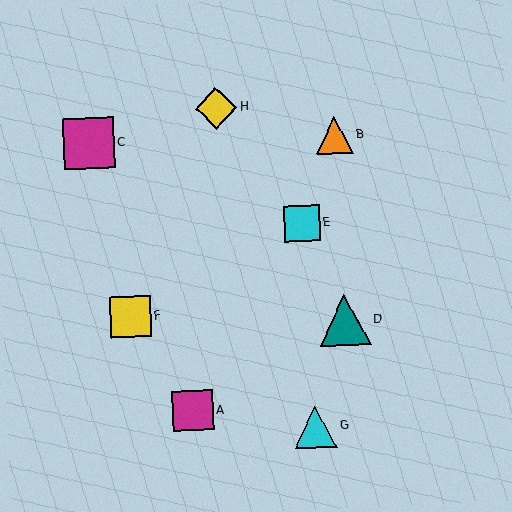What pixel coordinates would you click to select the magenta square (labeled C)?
Click at (89, 144) to select the magenta square C.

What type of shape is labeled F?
Shape F is a yellow square.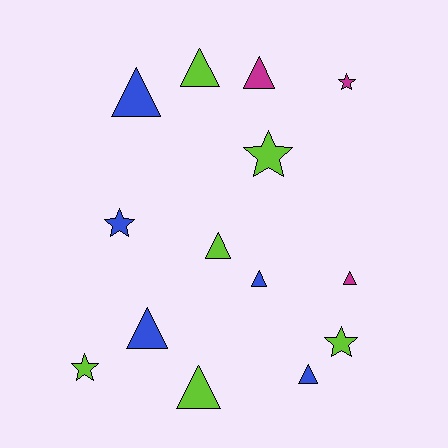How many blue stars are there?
There is 1 blue star.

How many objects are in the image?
There are 14 objects.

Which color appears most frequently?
Lime, with 6 objects.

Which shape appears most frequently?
Triangle, with 9 objects.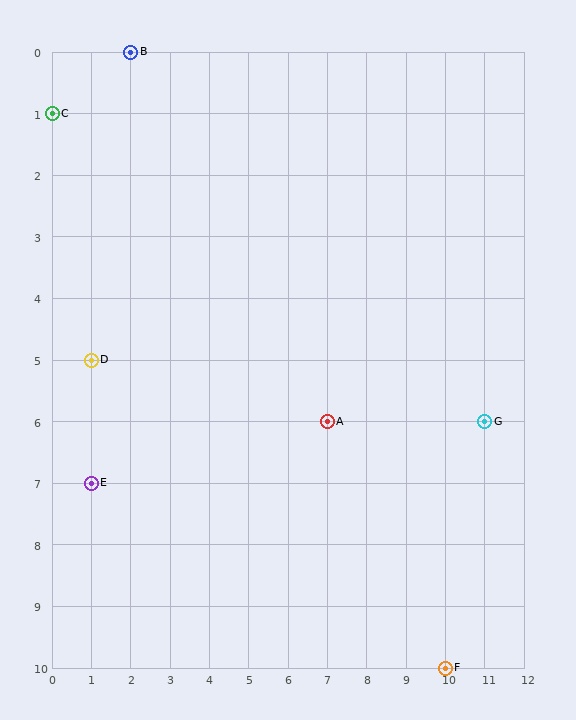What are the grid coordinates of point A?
Point A is at grid coordinates (7, 6).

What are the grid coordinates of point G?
Point G is at grid coordinates (11, 6).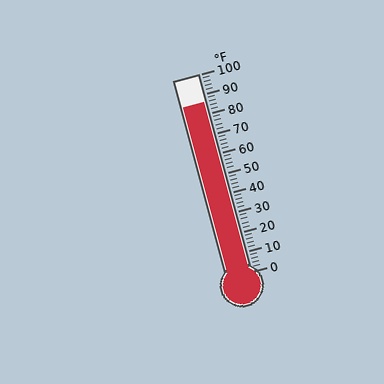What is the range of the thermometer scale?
The thermometer scale ranges from 0°F to 100°F.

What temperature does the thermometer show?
The thermometer shows approximately 86°F.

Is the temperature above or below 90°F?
The temperature is below 90°F.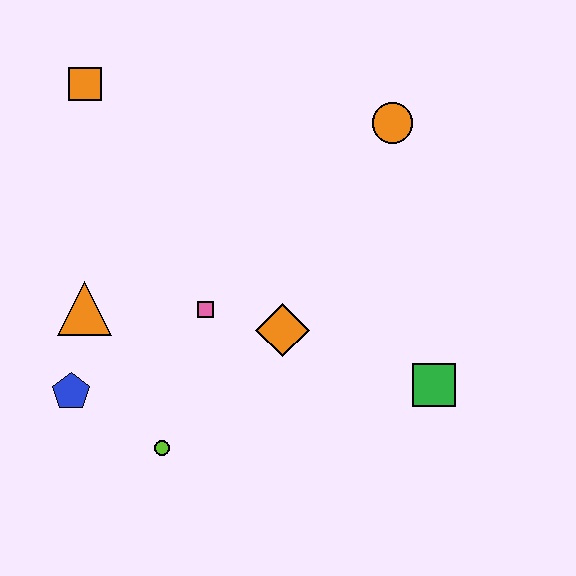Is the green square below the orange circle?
Yes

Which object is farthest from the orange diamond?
The orange square is farthest from the orange diamond.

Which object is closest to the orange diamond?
The pink square is closest to the orange diamond.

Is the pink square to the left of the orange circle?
Yes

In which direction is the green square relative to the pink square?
The green square is to the right of the pink square.